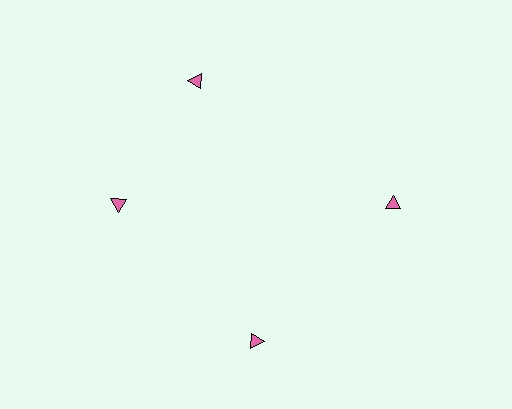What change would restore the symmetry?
The symmetry would be restored by rotating it back into even spacing with its neighbors so that all 4 triangles sit at equal angles and equal distance from the center.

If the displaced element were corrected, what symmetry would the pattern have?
It would have 4-fold rotational symmetry — the pattern would map onto itself every 90 degrees.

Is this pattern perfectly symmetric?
No. The 4 pink triangles are arranged in a ring, but one element near the 12 o'clock position is rotated out of alignment along the ring, breaking the 4-fold rotational symmetry.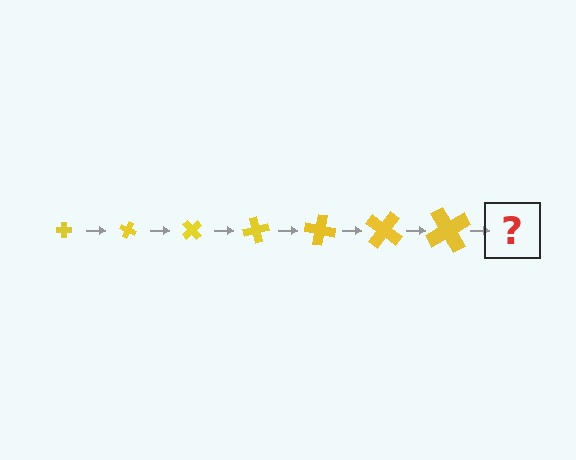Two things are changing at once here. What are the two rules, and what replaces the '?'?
The two rules are that the cross grows larger each step and it rotates 25 degrees each step. The '?' should be a cross, larger than the previous one and rotated 175 degrees from the start.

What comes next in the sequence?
The next element should be a cross, larger than the previous one and rotated 175 degrees from the start.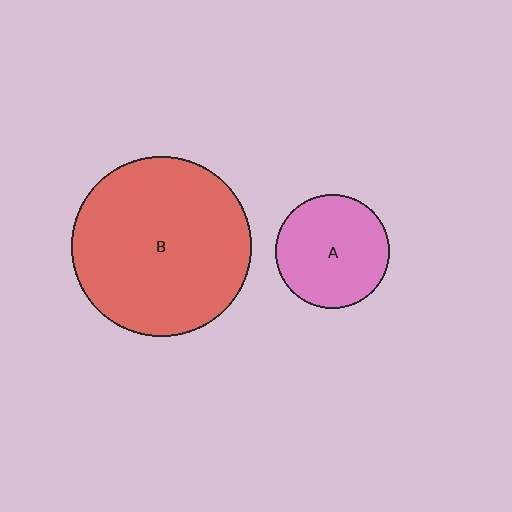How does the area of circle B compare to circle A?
Approximately 2.5 times.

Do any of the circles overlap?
No, none of the circles overlap.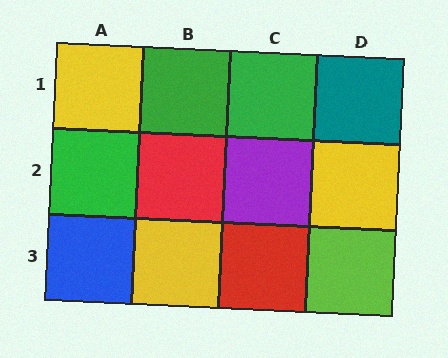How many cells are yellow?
3 cells are yellow.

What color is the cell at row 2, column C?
Purple.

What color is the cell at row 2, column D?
Yellow.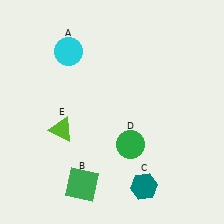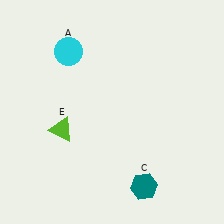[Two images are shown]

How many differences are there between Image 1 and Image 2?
There are 2 differences between the two images.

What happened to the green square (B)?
The green square (B) was removed in Image 2. It was in the bottom-left area of Image 1.